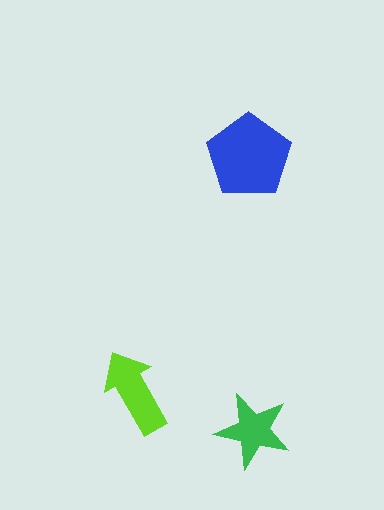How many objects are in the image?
There are 3 objects in the image.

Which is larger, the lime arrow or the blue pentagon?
The blue pentagon.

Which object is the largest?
The blue pentagon.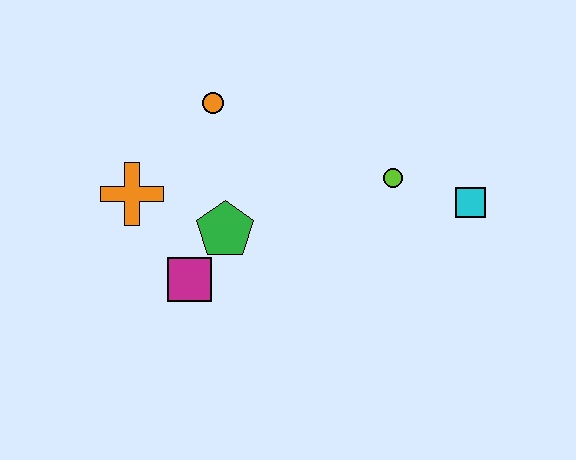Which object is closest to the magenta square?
The green pentagon is closest to the magenta square.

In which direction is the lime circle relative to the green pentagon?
The lime circle is to the right of the green pentagon.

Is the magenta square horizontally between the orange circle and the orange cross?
Yes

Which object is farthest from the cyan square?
The orange cross is farthest from the cyan square.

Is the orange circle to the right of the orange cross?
Yes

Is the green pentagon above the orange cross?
No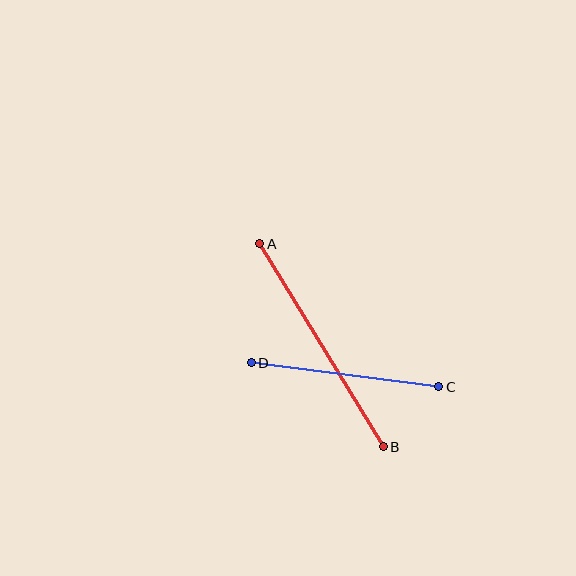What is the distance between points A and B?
The distance is approximately 238 pixels.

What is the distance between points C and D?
The distance is approximately 189 pixels.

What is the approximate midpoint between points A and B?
The midpoint is at approximately (322, 345) pixels.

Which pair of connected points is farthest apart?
Points A and B are farthest apart.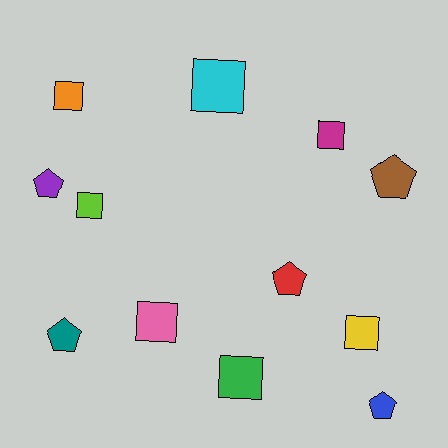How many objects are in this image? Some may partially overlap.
There are 12 objects.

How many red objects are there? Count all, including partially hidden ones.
There is 1 red object.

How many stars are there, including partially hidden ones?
There are no stars.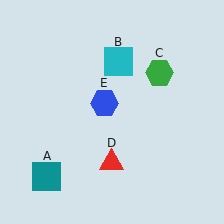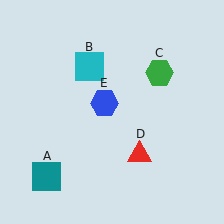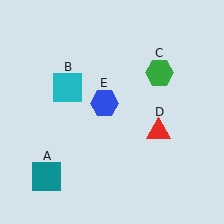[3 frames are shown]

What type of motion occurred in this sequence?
The cyan square (object B), red triangle (object D) rotated counterclockwise around the center of the scene.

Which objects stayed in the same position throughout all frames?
Teal square (object A) and green hexagon (object C) and blue hexagon (object E) remained stationary.